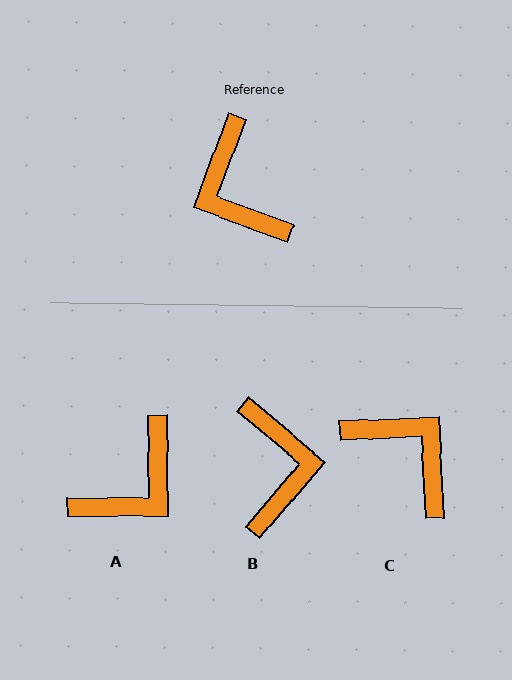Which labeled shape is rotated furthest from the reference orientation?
B, about 160 degrees away.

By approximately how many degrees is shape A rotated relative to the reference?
Approximately 111 degrees counter-clockwise.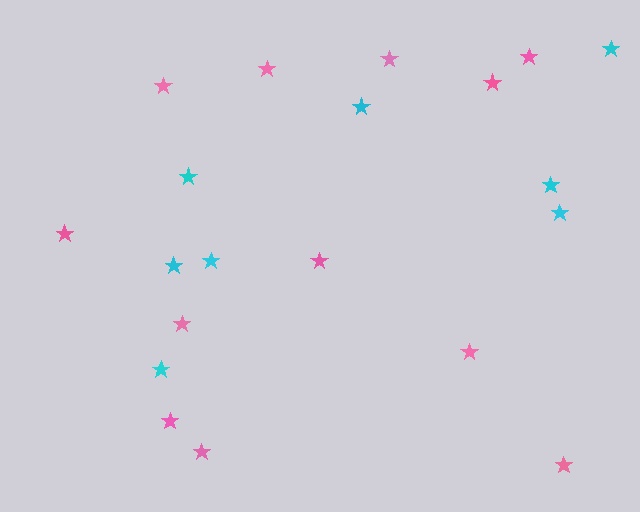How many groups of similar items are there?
There are 2 groups: one group of pink stars (12) and one group of cyan stars (8).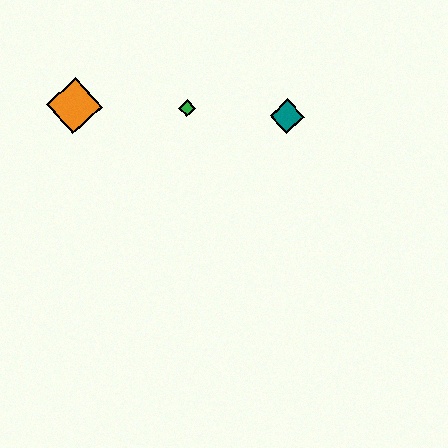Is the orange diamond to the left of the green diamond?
Yes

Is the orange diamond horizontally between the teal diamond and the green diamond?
No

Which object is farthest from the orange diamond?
The teal diamond is farthest from the orange diamond.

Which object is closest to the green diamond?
The teal diamond is closest to the green diamond.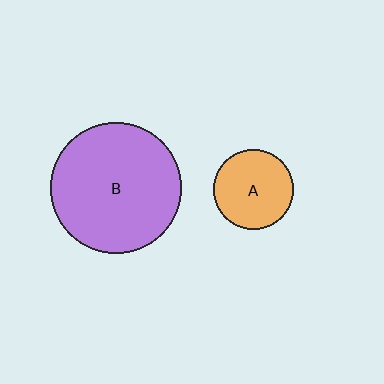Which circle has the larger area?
Circle B (purple).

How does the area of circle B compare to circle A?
Approximately 2.7 times.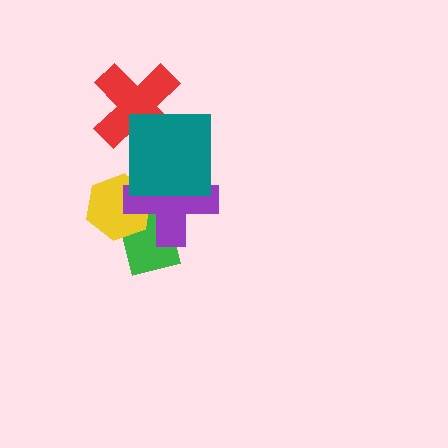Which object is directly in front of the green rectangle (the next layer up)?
The yellow hexagon is directly in front of the green rectangle.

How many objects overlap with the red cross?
1 object overlaps with the red cross.